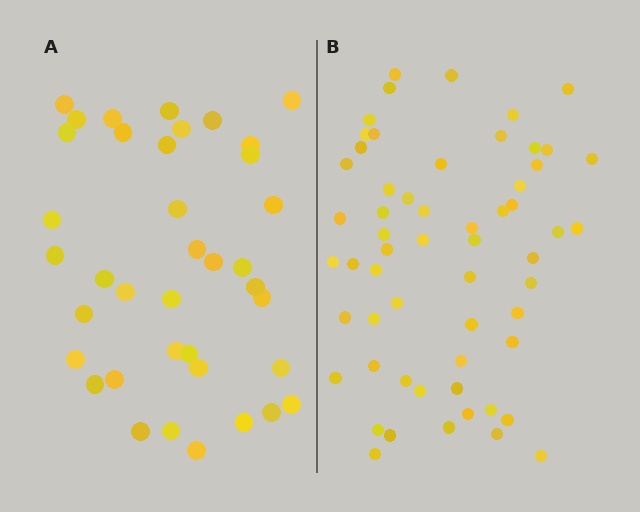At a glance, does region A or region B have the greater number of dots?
Region B (the right region) has more dots.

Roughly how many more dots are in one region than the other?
Region B has approximately 20 more dots than region A.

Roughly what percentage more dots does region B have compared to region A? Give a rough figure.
About 55% more.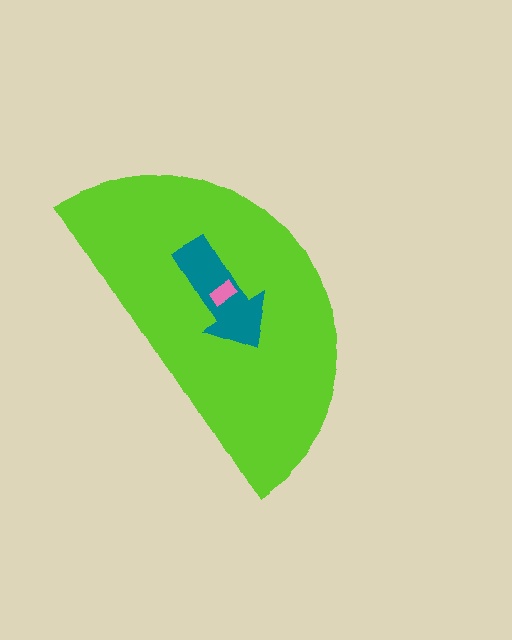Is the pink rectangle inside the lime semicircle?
Yes.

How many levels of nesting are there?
3.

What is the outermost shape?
The lime semicircle.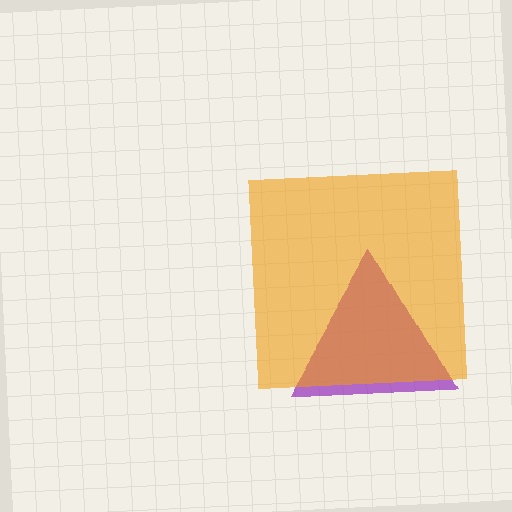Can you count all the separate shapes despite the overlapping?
Yes, there are 2 separate shapes.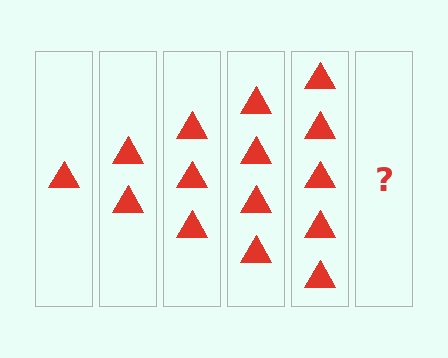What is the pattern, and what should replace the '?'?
The pattern is that each step adds one more triangle. The '?' should be 6 triangles.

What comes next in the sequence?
The next element should be 6 triangles.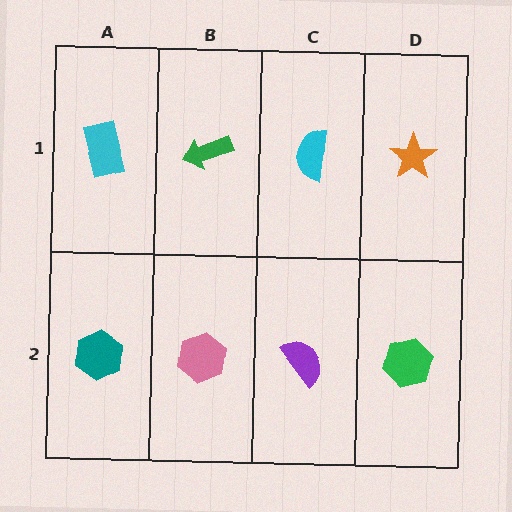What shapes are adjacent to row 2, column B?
A green arrow (row 1, column B), a teal hexagon (row 2, column A), a purple semicircle (row 2, column C).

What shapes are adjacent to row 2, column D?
An orange star (row 1, column D), a purple semicircle (row 2, column C).